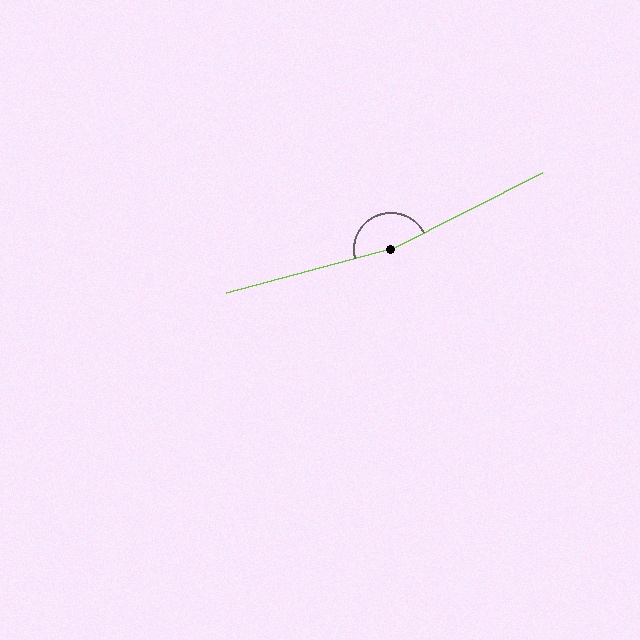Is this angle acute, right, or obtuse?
It is obtuse.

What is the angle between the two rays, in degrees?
Approximately 168 degrees.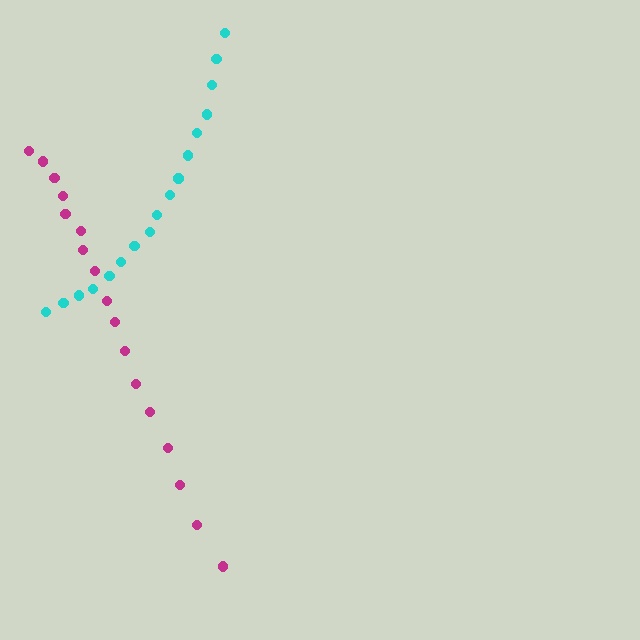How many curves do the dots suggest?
There are 2 distinct paths.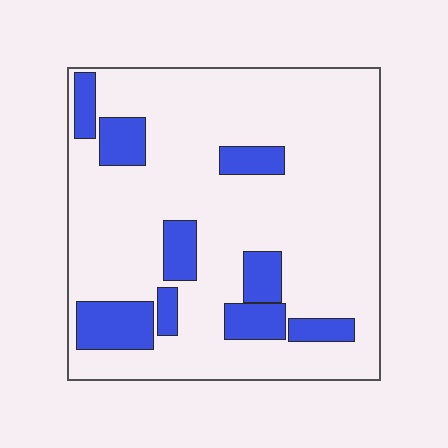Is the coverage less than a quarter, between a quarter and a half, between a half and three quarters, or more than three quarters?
Less than a quarter.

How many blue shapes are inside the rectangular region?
9.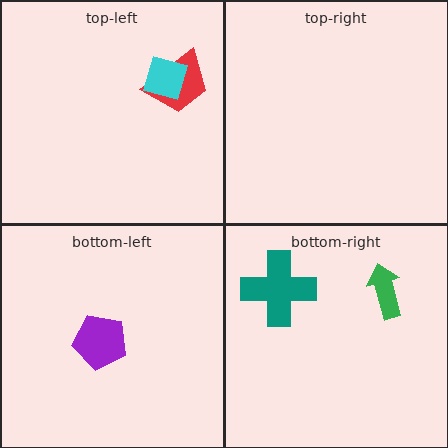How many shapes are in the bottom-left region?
1.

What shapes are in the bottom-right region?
The teal cross, the green arrow.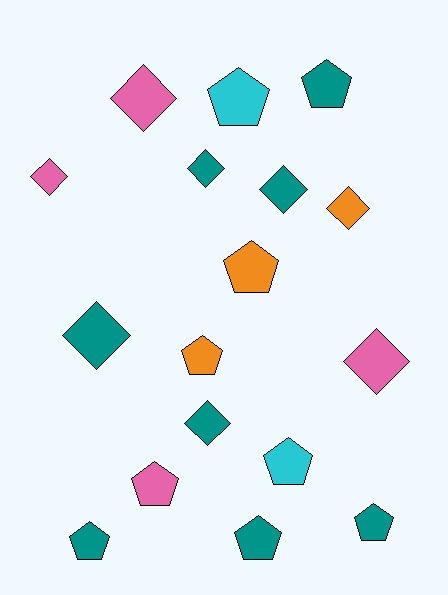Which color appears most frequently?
Teal, with 8 objects.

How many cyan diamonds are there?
There are no cyan diamonds.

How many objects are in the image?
There are 17 objects.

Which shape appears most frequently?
Pentagon, with 9 objects.